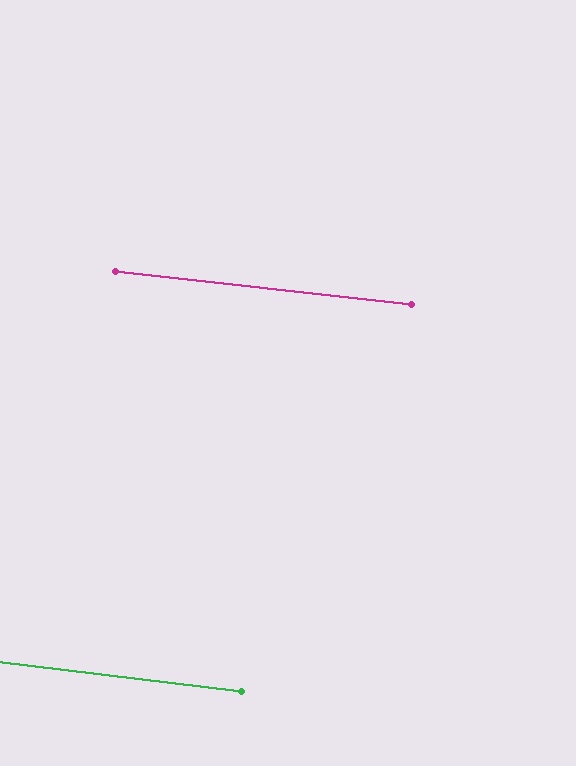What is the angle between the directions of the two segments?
Approximately 0 degrees.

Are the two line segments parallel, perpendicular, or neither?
Parallel — their directions differ by only 0.4°.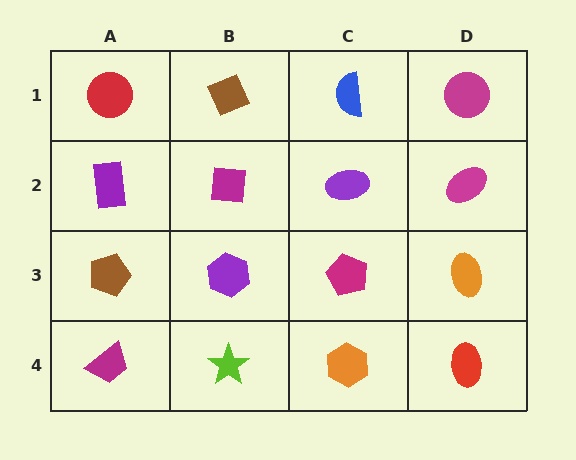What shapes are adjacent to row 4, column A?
A brown pentagon (row 3, column A), a lime star (row 4, column B).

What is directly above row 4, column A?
A brown pentagon.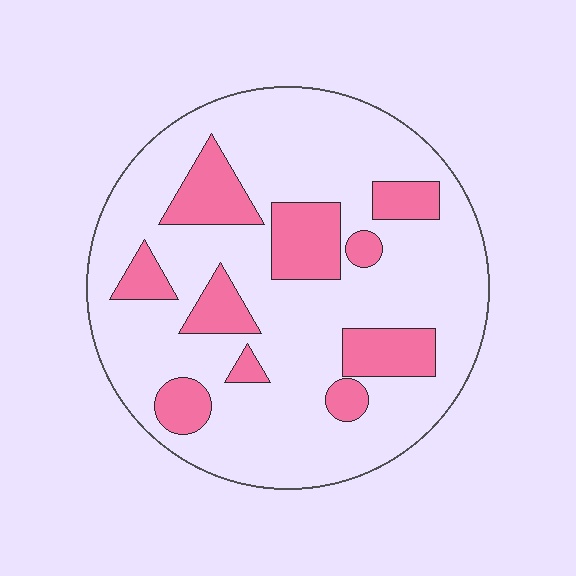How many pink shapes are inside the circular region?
10.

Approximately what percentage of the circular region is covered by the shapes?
Approximately 25%.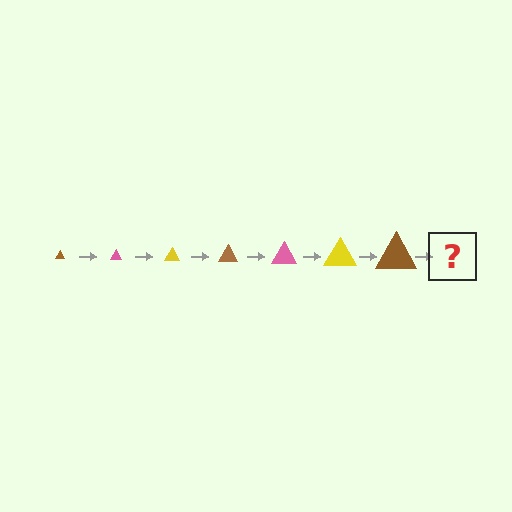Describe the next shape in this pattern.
It should be a pink triangle, larger than the previous one.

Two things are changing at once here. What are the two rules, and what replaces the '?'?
The two rules are that the triangle grows larger each step and the color cycles through brown, pink, and yellow. The '?' should be a pink triangle, larger than the previous one.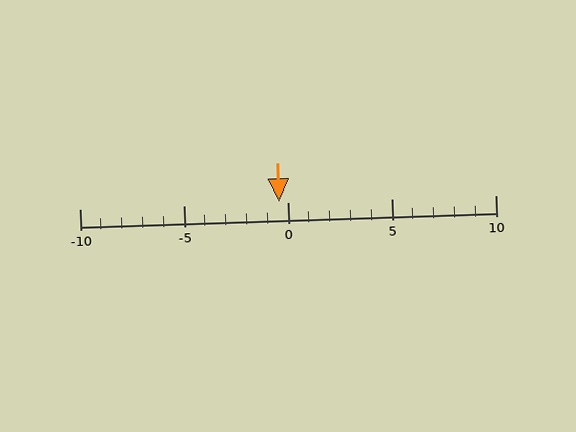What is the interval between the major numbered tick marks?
The major tick marks are spaced 5 units apart.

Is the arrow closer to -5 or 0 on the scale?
The arrow is closer to 0.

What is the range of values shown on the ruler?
The ruler shows values from -10 to 10.